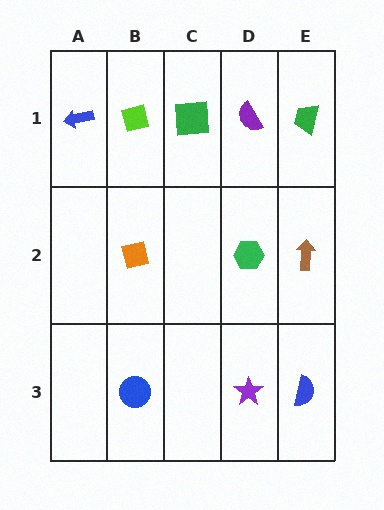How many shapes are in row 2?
3 shapes.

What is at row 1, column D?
A purple semicircle.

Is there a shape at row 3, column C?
No, that cell is empty.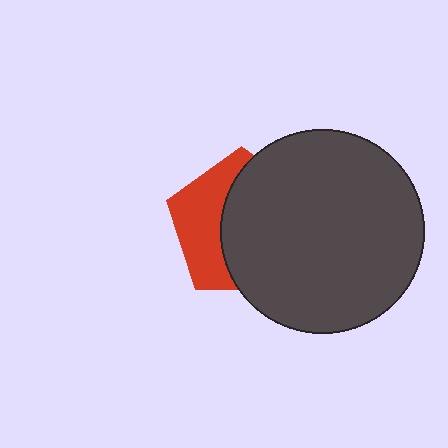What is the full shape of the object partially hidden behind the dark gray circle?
The partially hidden object is a red pentagon.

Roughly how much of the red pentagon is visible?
A small part of it is visible (roughly 38%).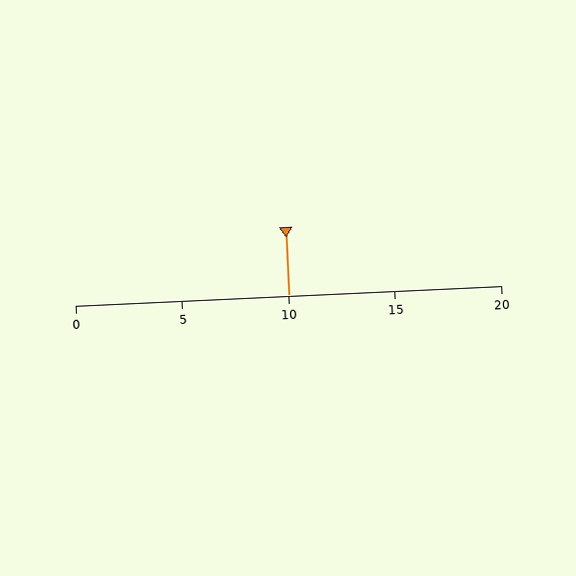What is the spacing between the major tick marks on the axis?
The major ticks are spaced 5 apart.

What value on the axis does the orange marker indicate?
The marker indicates approximately 10.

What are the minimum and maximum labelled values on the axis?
The axis runs from 0 to 20.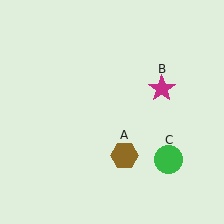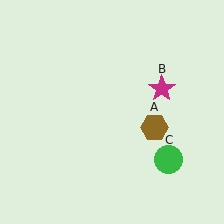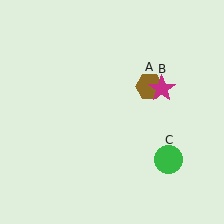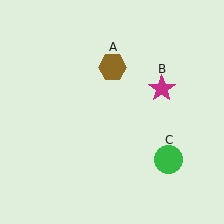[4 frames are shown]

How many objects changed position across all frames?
1 object changed position: brown hexagon (object A).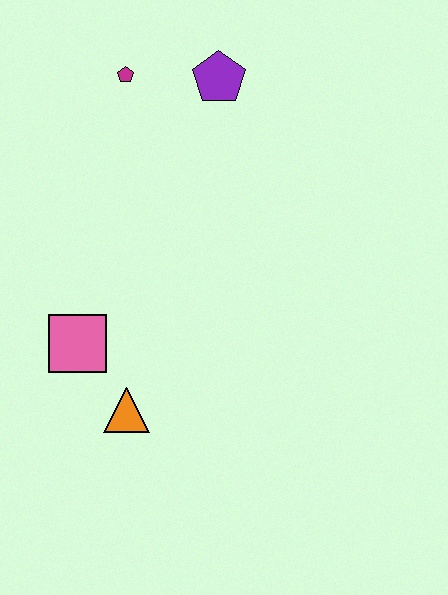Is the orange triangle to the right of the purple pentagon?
No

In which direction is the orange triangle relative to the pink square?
The orange triangle is below the pink square.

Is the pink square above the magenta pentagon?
No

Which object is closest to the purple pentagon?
The magenta pentagon is closest to the purple pentagon.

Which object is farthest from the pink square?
The purple pentagon is farthest from the pink square.